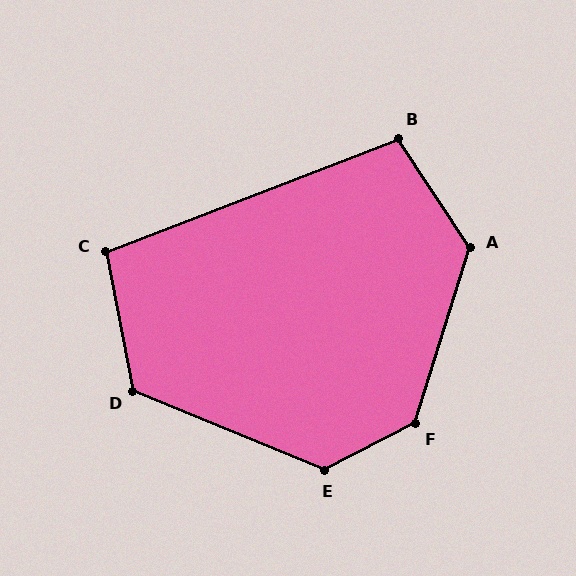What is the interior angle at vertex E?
Approximately 130 degrees (obtuse).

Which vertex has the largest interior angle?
F, at approximately 134 degrees.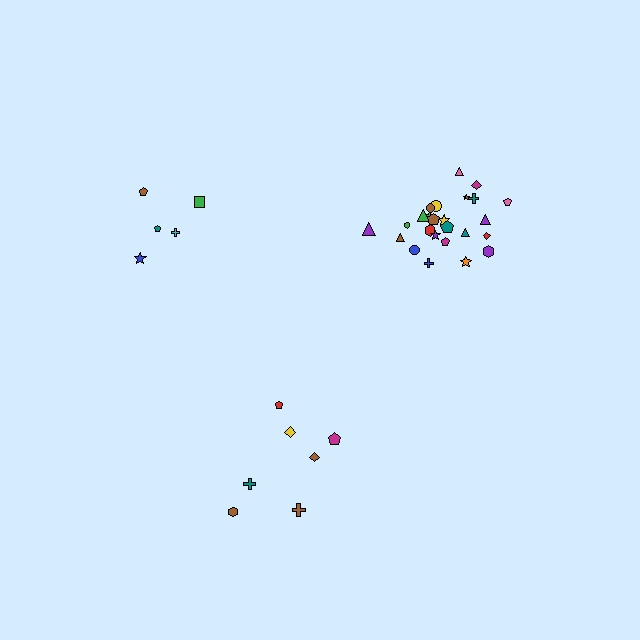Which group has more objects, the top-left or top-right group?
The top-right group.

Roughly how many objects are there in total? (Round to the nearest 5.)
Roughly 35 objects in total.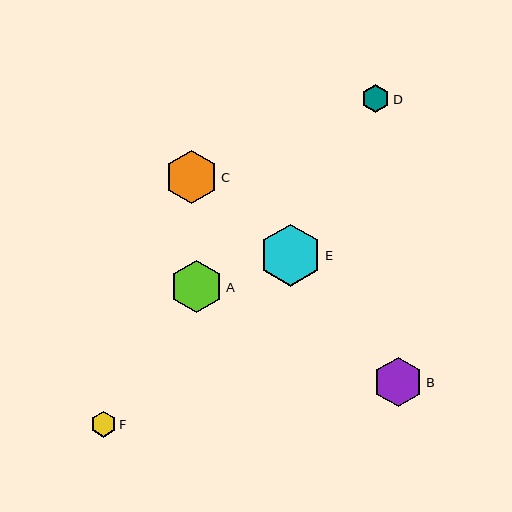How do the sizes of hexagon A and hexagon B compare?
Hexagon A and hexagon B are approximately the same size.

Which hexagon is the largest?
Hexagon E is the largest with a size of approximately 62 pixels.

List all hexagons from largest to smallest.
From largest to smallest: E, A, C, B, D, F.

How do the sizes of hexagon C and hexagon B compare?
Hexagon C and hexagon B are approximately the same size.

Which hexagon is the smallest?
Hexagon F is the smallest with a size of approximately 26 pixels.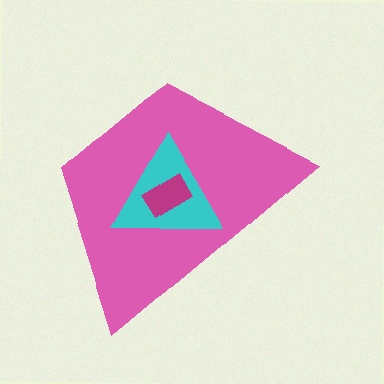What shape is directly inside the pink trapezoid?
The cyan triangle.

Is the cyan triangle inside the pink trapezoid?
Yes.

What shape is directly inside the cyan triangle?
The magenta rectangle.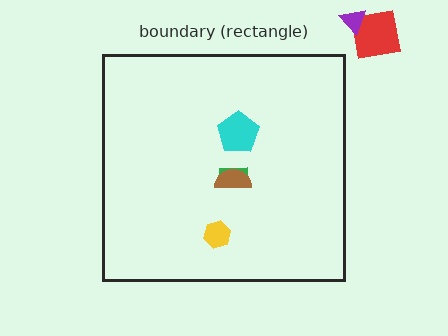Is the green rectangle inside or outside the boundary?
Inside.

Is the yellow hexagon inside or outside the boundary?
Inside.